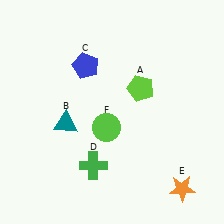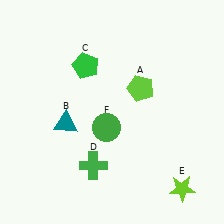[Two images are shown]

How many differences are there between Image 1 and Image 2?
There are 3 differences between the two images.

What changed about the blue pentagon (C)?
In Image 1, C is blue. In Image 2, it changed to green.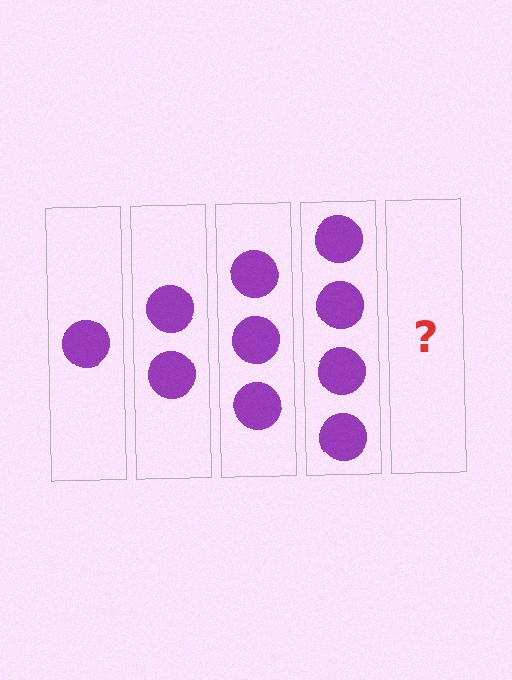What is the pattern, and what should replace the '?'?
The pattern is that each step adds one more circle. The '?' should be 5 circles.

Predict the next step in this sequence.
The next step is 5 circles.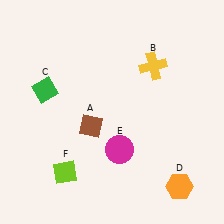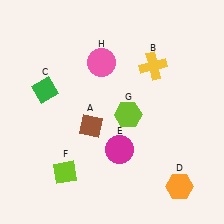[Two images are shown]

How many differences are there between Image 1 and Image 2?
There are 2 differences between the two images.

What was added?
A lime hexagon (G), a pink circle (H) were added in Image 2.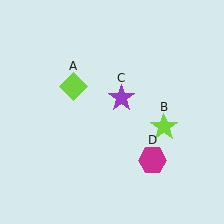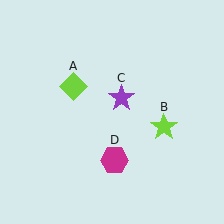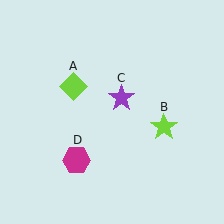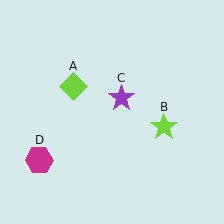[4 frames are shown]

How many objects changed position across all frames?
1 object changed position: magenta hexagon (object D).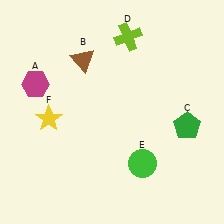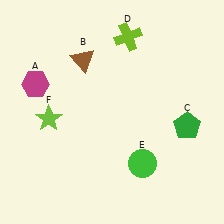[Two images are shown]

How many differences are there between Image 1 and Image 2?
There is 1 difference between the two images.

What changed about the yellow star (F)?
In Image 1, F is yellow. In Image 2, it changed to lime.